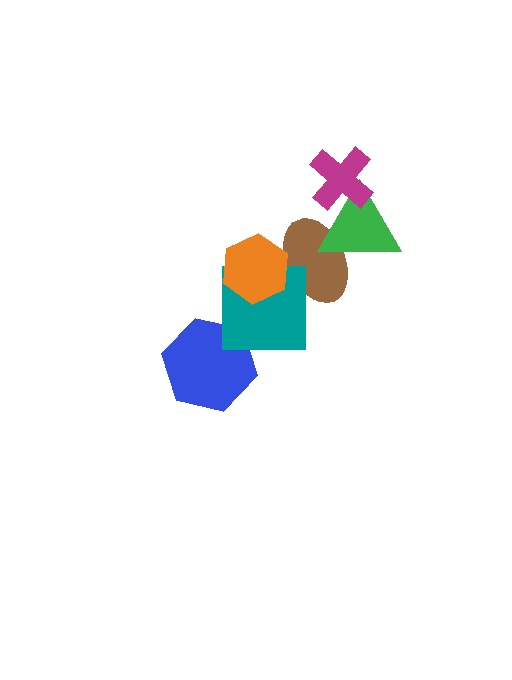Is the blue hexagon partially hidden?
Yes, it is partially covered by another shape.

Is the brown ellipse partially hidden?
Yes, it is partially covered by another shape.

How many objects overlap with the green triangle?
2 objects overlap with the green triangle.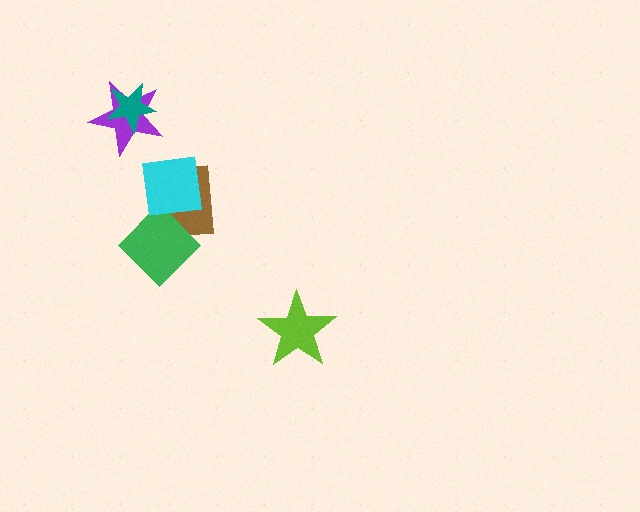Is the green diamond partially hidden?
Yes, it is partially covered by another shape.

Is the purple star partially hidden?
Yes, it is partially covered by another shape.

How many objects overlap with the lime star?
0 objects overlap with the lime star.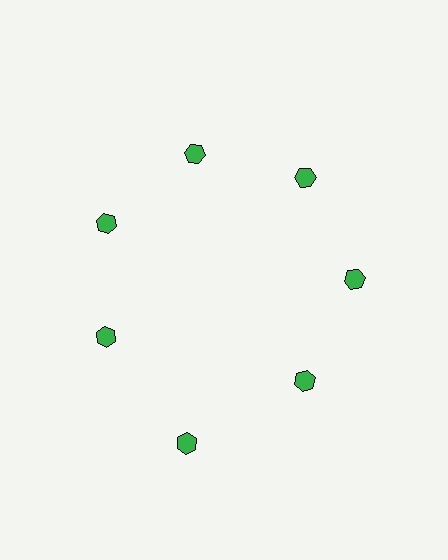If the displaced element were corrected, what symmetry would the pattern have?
It would have 7-fold rotational symmetry — the pattern would map onto itself every 51 degrees.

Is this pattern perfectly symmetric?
No. The 7 green hexagons are arranged in a ring, but one element near the 6 o'clock position is pushed outward from the center, breaking the 7-fold rotational symmetry.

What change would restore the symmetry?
The symmetry would be restored by moving it inward, back onto the ring so that all 7 hexagons sit at equal angles and equal distance from the center.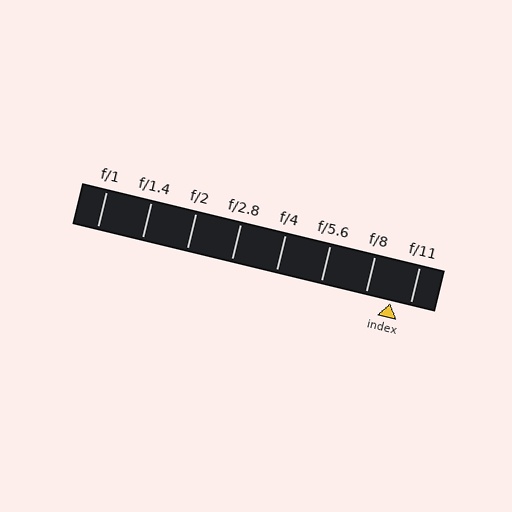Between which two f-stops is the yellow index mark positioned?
The index mark is between f/8 and f/11.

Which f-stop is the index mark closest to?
The index mark is closest to f/11.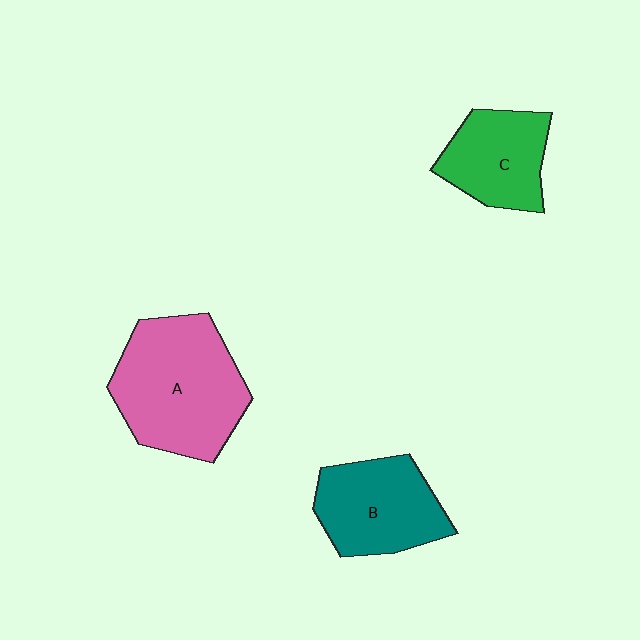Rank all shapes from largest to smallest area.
From largest to smallest: A (pink), B (teal), C (green).